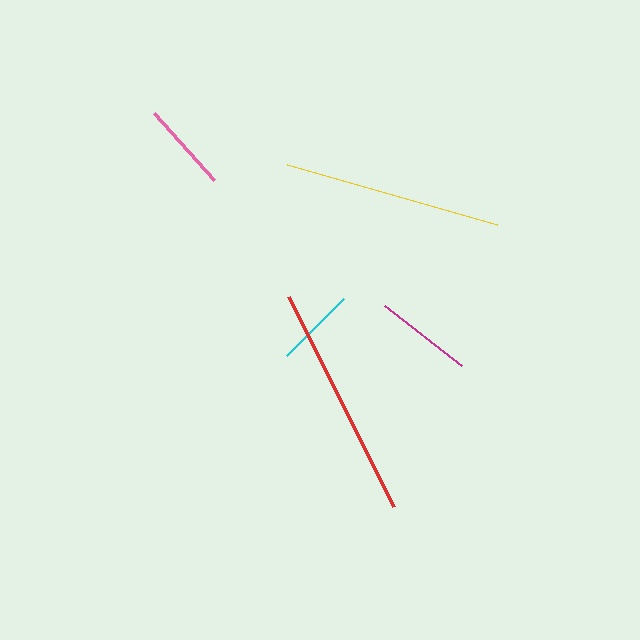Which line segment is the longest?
The red line is the longest at approximately 236 pixels.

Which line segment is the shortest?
The cyan line is the shortest at approximately 81 pixels.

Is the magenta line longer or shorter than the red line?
The red line is longer than the magenta line.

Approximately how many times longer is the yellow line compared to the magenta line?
The yellow line is approximately 2.2 times the length of the magenta line.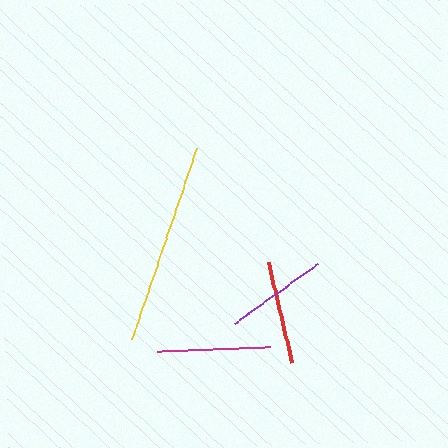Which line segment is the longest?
The yellow line is the longest at approximately 201 pixels.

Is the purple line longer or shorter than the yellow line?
The yellow line is longer than the purple line.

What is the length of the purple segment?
The purple segment is approximately 102 pixels long.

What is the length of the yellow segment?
The yellow segment is approximately 201 pixels long.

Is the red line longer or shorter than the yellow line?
The yellow line is longer than the red line.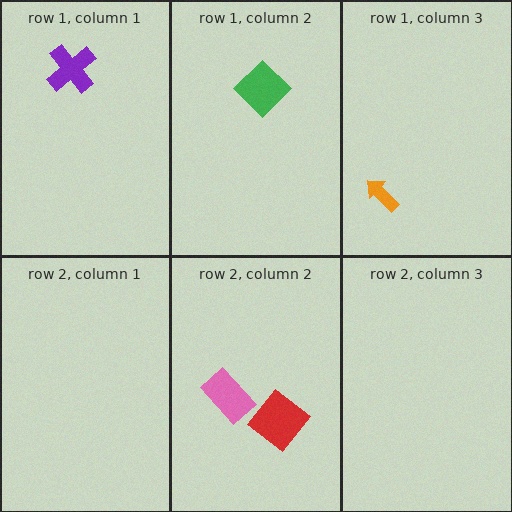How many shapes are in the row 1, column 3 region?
1.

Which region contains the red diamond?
The row 2, column 2 region.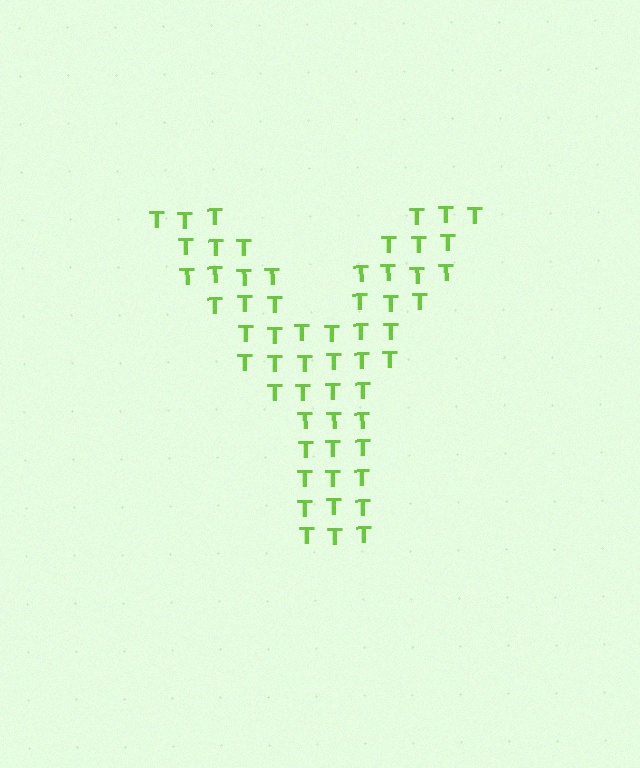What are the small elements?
The small elements are letter T's.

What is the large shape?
The large shape is the letter Y.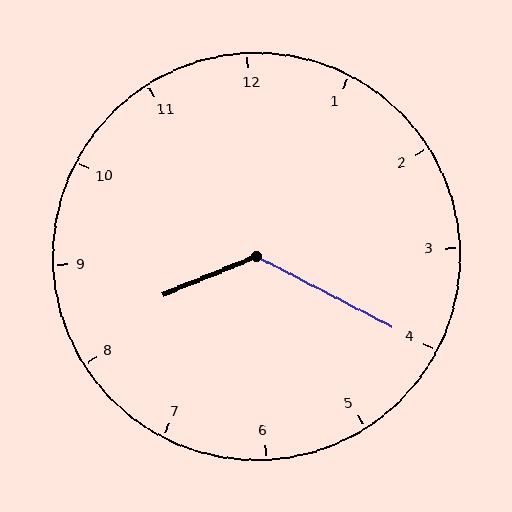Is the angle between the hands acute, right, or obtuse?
It is obtuse.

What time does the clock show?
8:20.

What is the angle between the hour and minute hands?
Approximately 130 degrees.